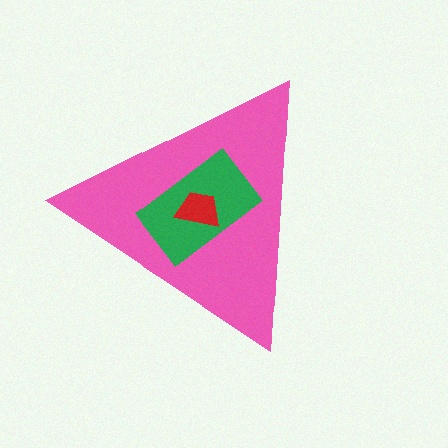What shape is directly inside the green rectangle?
The red trapezoid.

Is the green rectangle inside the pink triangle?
Yes.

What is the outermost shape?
The pink triangle.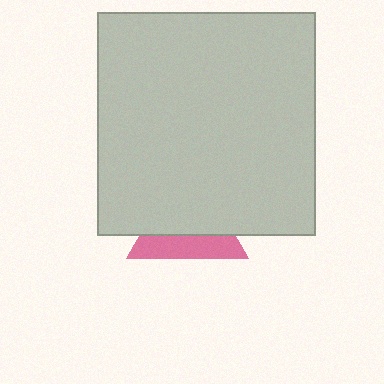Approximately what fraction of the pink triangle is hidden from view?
Roughly 60% of the pink triangle is hidden behind the light gray rectangle.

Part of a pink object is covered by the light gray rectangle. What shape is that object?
It is a triangle.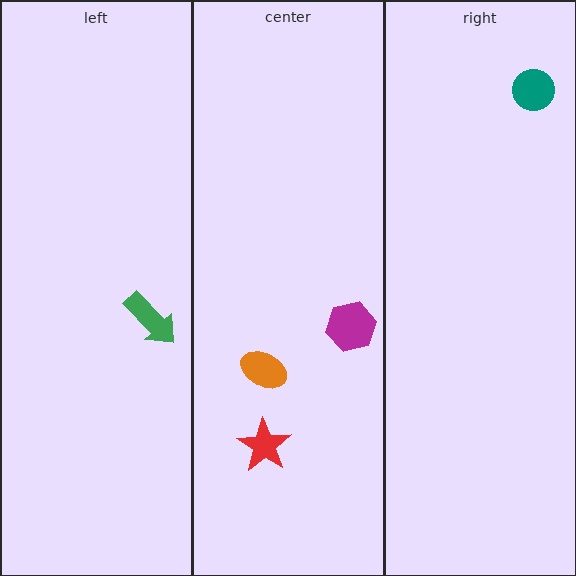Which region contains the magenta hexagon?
The center region.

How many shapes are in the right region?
1.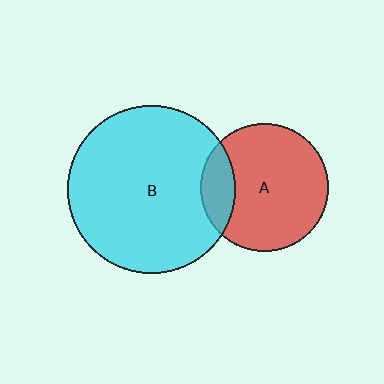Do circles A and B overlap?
Yes.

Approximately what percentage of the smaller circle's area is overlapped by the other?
Approximately 20%.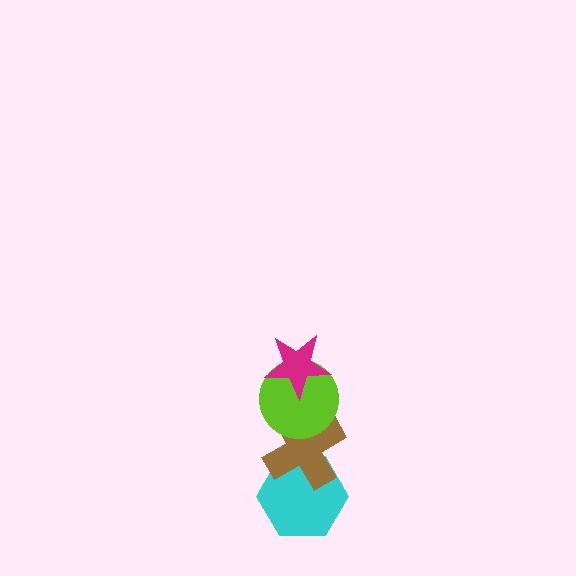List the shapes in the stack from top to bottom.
From top to bottom: the magenta star, the lime circle, the brown cross, the cyan hexagon.